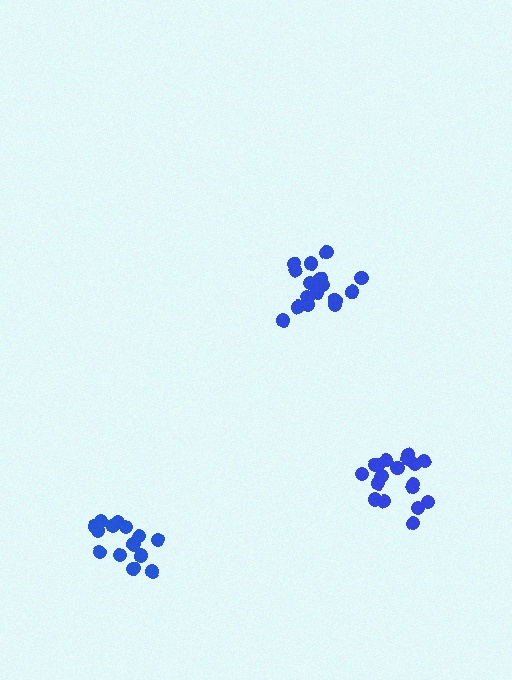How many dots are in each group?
Group 1: 17 dots, Group 2: 15 dots, Group 3: 18 dots (50 total).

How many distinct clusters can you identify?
There are 3 distinct clusters.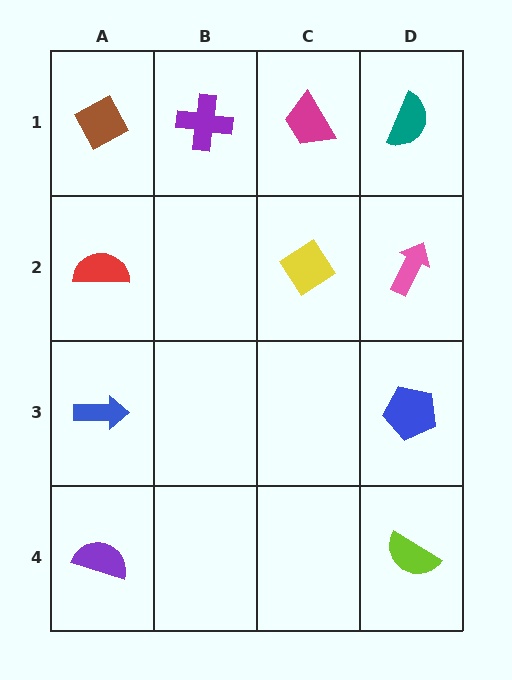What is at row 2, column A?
A red semicircle.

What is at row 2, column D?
A pink arrow.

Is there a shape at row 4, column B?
No, that cell is empty.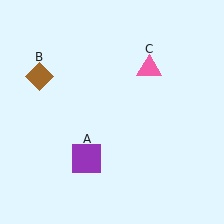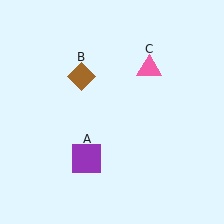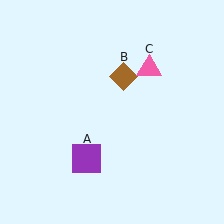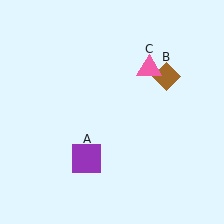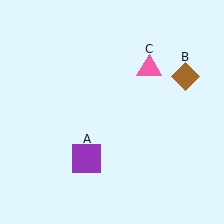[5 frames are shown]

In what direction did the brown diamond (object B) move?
The brown diamond (object B) moved right.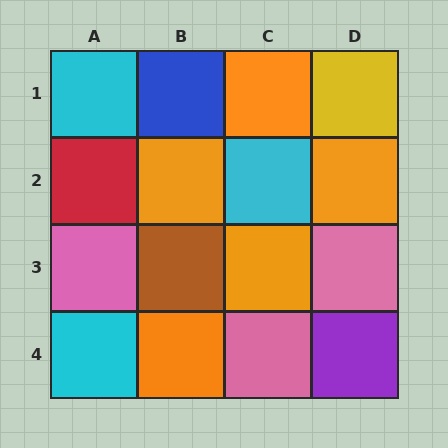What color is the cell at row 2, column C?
Cyan.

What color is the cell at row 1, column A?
Cyan.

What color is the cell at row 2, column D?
Orange.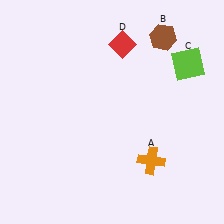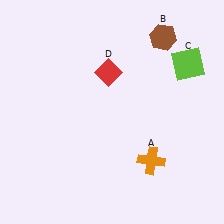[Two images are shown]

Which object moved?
The red diamond (D) moved down.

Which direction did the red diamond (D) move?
The red diamond (D) moved down.